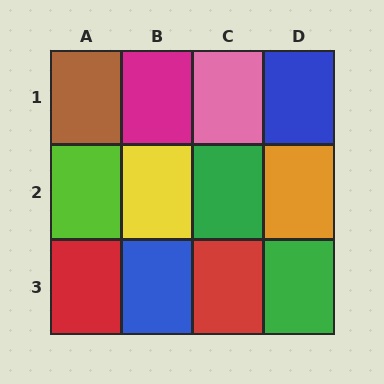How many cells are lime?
1 cell is lime.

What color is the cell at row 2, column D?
Orange.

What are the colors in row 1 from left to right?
Brown, magenta, pink, blue.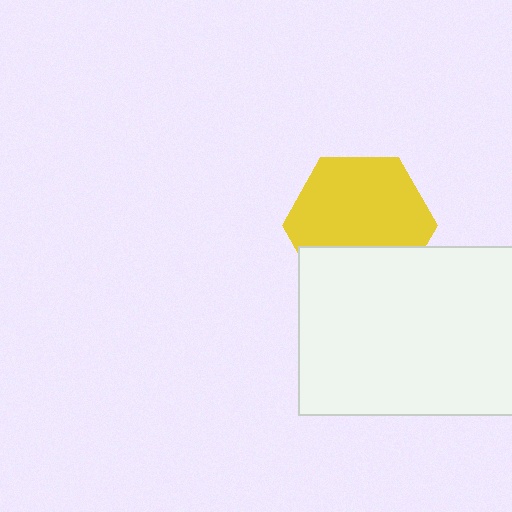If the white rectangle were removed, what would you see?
You would see the complete yellow hexagon.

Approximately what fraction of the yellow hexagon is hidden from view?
Roughly 32% of the yellow hexagon is hidden behind the white rectangle.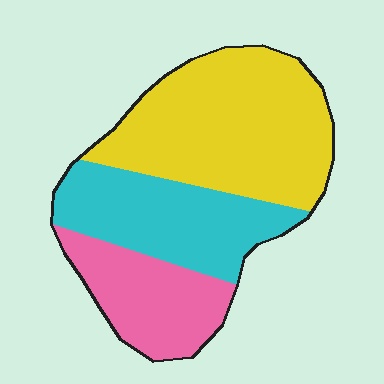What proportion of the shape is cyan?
Cyan takes up between a sixth and a third of the shape.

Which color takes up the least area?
Pink, at roughly 25%.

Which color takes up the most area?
Yellow, at roughly 50%.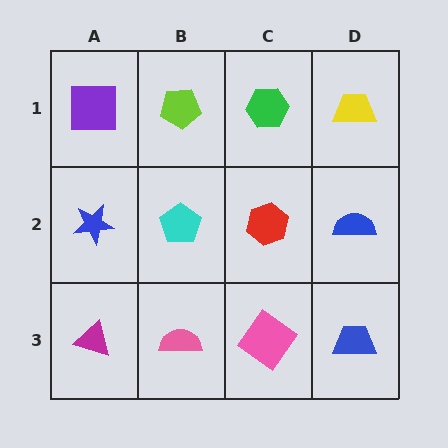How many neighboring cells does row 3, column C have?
3.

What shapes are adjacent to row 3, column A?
A blue star (row 2, column A), a pink semicircle (row 3, column B).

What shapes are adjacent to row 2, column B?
A lime pentagon (row 1, column B), a pink semicircle (row 3, column B), a blue star (row 2, column A), a red hexagon (row 2, column C).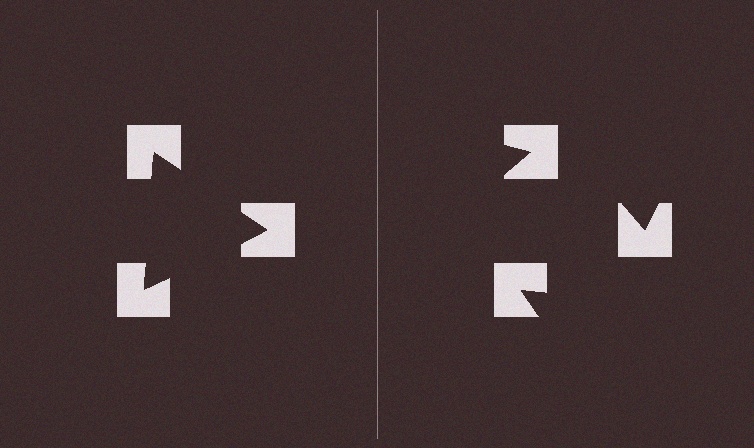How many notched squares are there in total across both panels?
6 — 3 on each side.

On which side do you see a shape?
An illusory triangle appears on the left side. On the right side the wedge cuts are rotated, so no coherent shape forms.